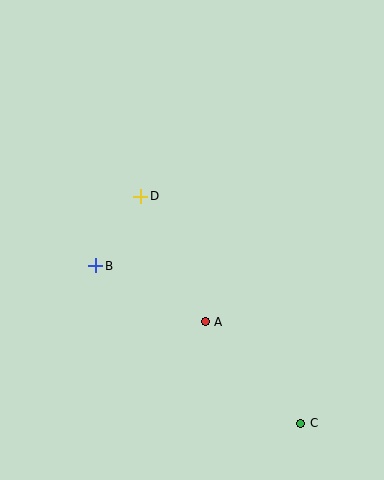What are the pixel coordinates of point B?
Point B is at (96, 266).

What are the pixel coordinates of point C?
Point C is at (301, 423).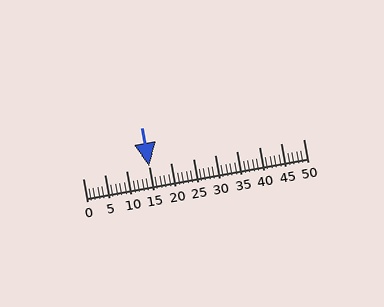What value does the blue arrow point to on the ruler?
The blue arrow points to approximately 15.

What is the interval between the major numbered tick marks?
The major tick marks are spaced 5 units apart.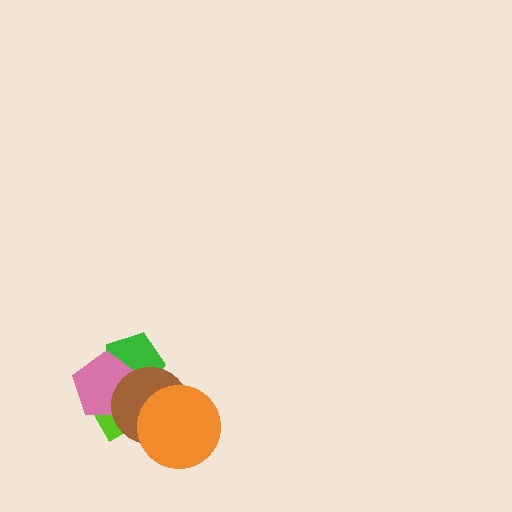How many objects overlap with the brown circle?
4 objects overlap with the brown circle.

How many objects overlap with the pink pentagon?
3 objects overlap with the pink pentagon.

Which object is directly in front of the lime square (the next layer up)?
The green pentagon is directly in front of the lime square.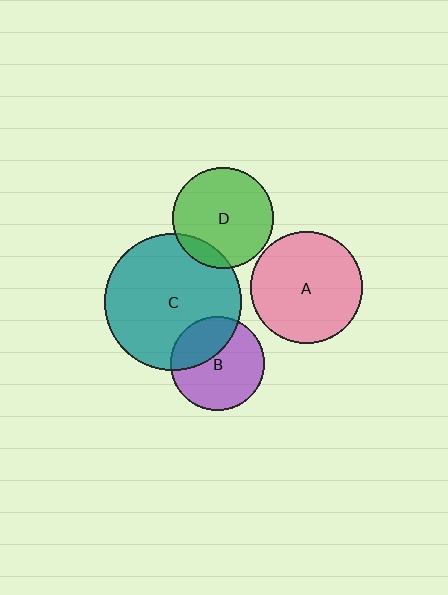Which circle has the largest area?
Circle C (teal).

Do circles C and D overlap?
Yes.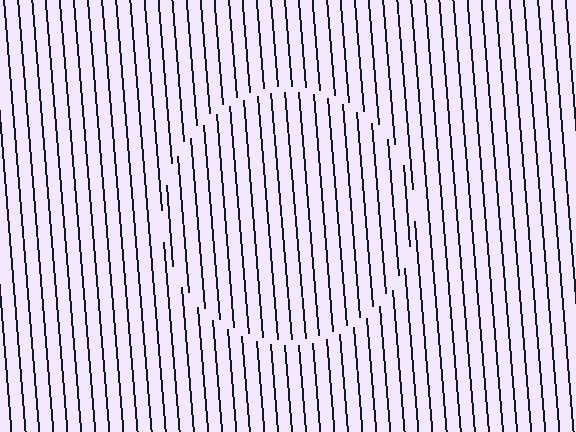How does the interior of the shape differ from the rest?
The interior of the shape contains the same grating, shifted by half a period — the contour is defined by the phase discontinuity where line-ends from the inner and outer gratings abut.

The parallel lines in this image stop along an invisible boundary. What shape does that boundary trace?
An illusory circle. The interior of the shape contains the same grating, shifted by half a period — the contour is defined by the phase discontinuity where line-ends from the inner and outer gratings abut.